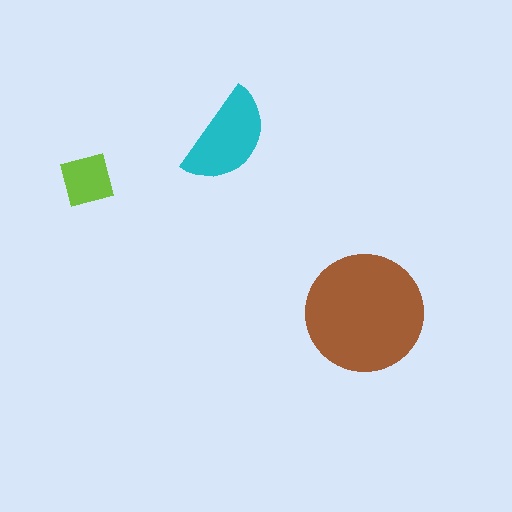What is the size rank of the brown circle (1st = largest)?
1st.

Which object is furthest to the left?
The lime diamond is leftmost.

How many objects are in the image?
There are 3 objects in the image.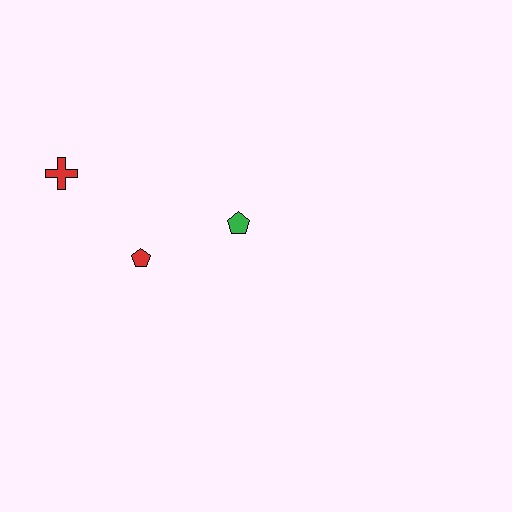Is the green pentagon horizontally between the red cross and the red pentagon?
No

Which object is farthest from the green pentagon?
The red cross is farthest from the green pentagon.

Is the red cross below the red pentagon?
No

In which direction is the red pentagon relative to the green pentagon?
The red pentagon is to the left of the green pentagon.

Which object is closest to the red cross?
The red pentagon is closest to the red cross.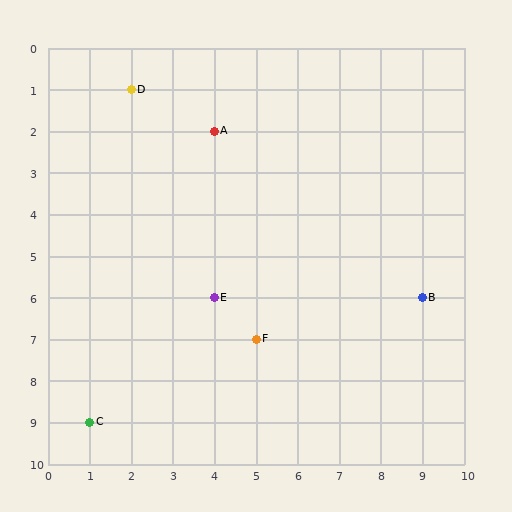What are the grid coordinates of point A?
Point A is at grid coordinates (4, 2).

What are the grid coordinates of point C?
Point C is at grid coordinates (1, 9).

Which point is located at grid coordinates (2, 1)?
Point D is at (2, 1).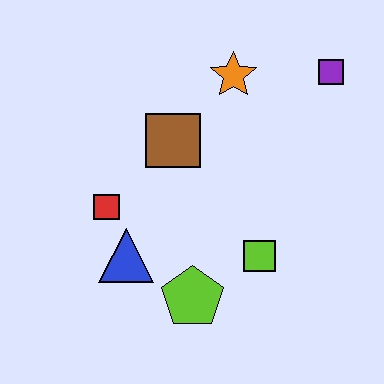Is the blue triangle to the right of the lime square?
No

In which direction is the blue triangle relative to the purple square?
The blue triangle is to the left of the purple square.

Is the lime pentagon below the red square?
Yes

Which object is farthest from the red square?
The purple square is farthest from the red square.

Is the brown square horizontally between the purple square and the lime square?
No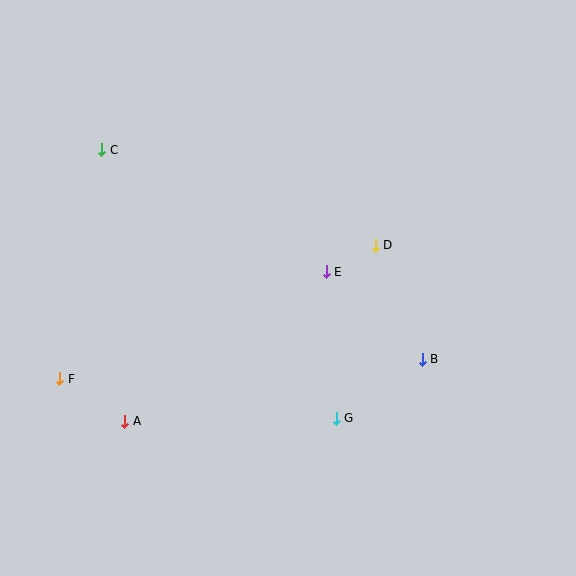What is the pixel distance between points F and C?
The distance between F and C is 233 pixels.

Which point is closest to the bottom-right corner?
Point B is closest to the bottom-right corner.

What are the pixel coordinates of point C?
Point C is at (102, 150).